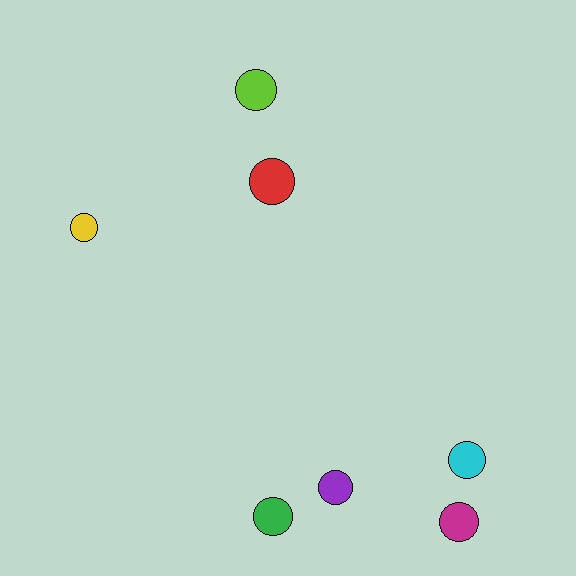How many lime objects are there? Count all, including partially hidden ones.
There is 1 lime object.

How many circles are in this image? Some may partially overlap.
There are 7 circles.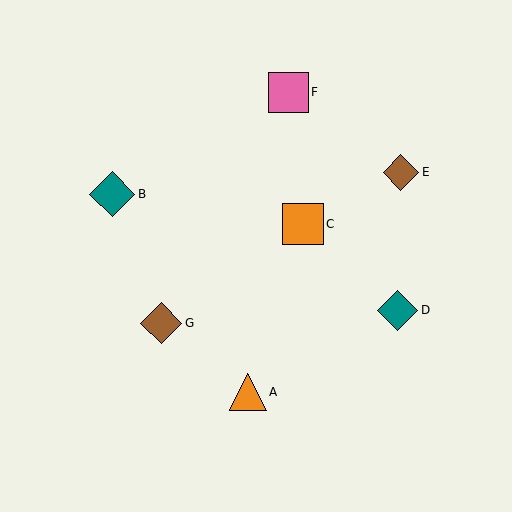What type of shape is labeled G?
Shape G is a brown diamond.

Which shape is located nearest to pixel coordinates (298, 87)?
The pink square (labeled F) at (288, 92) is nearest to that location.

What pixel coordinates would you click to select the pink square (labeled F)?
Click at (288, 92) to select the pink square F.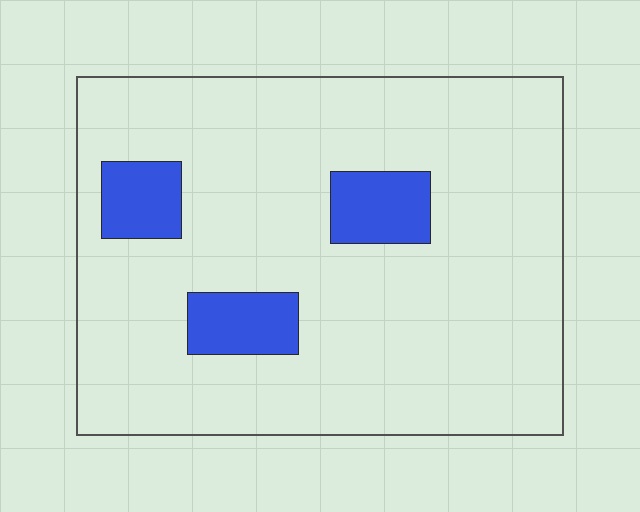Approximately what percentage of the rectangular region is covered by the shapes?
Approximately 10%.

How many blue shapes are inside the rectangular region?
3.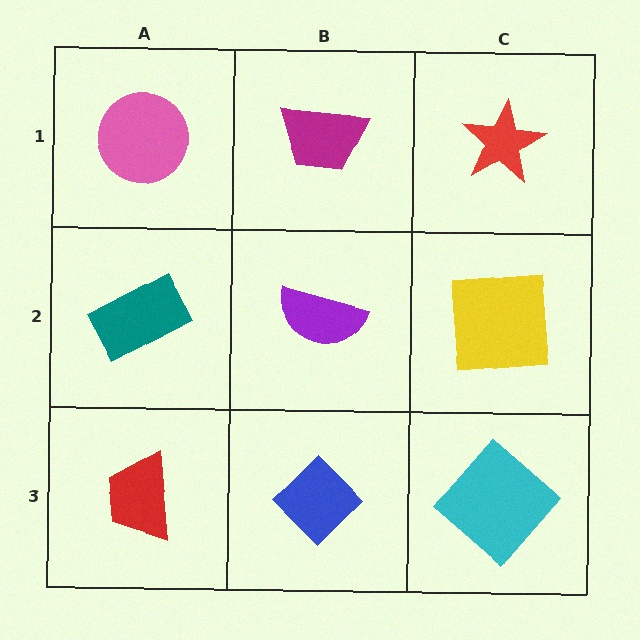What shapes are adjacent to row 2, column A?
A pink circle (row 1, column A), a red trapezoid (row 3, column A), a purple semicircle (row 2, column B).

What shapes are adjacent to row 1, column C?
A yellow square (row 2, column C), a magenta trapezoid (row 1, column B).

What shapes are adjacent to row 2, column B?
A magenta trapezoid (row 1, column B), a blue diamond (row 3, column B), a teal rectangle (row 2, column A), a yellow square (row 2, column C).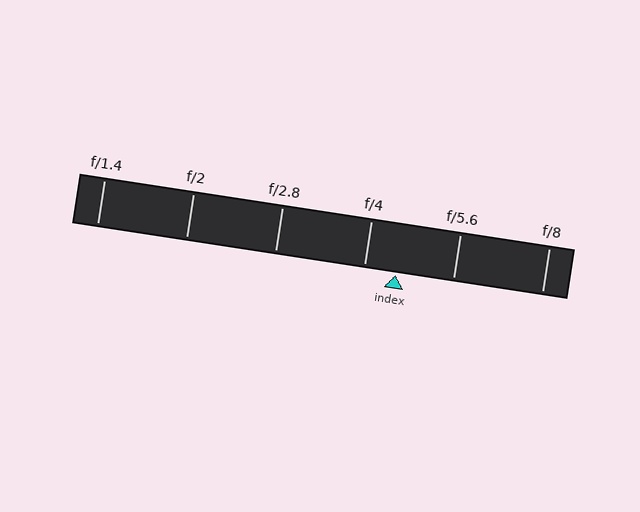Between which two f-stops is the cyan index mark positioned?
The index mark is between f/4 and f/5.6.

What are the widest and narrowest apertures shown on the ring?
The widest aperture shown is f/1.4 and the narrowest is f/8.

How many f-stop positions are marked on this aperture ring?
There are 6 f-stop positions marked.